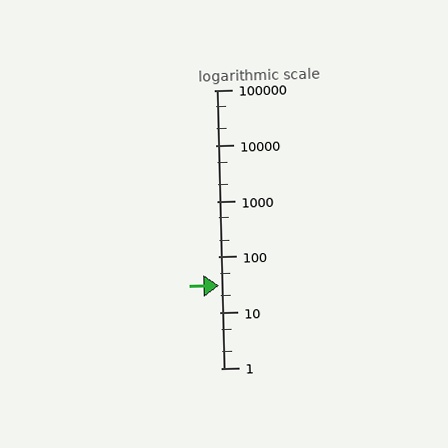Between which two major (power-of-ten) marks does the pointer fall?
The pointer is between 10 and 100.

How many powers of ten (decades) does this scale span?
The scale spans 5 decades, from 1 to 100000.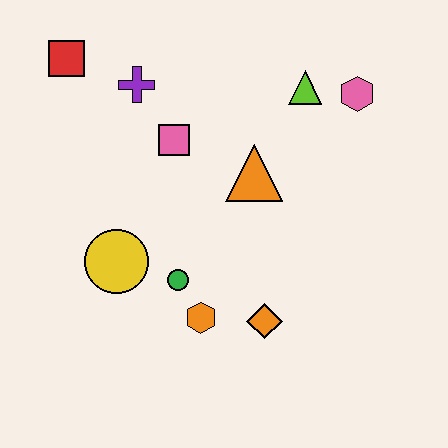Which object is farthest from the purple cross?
The orange diamond is farthest from the purple cross.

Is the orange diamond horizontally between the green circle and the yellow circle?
No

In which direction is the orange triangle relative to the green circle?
The orange triangle is above the green circle.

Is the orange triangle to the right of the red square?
Yes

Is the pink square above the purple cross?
No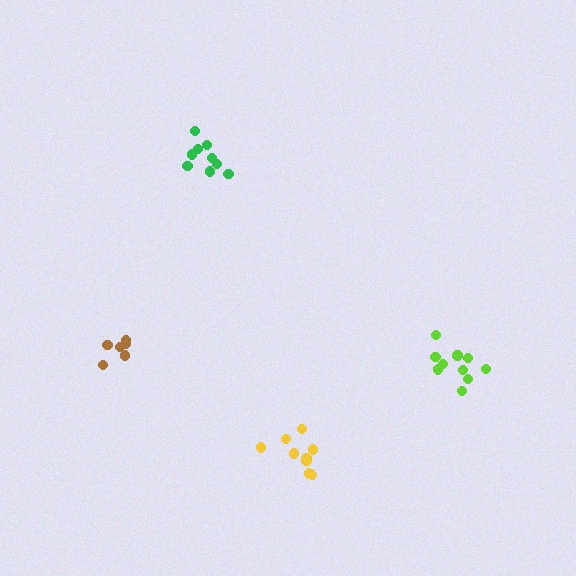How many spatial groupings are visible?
There are 4 spatial groupings.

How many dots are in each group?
Group 1: 6 dots, Group 2: 10 dots, Group 3: 9 dots, Group 4: 10 dots (35 total).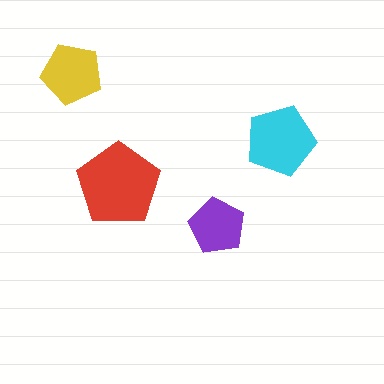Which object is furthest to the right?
The cyan pentagon is rightmost.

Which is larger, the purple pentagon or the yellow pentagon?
The yellow one.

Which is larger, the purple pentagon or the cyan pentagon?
The cyan one.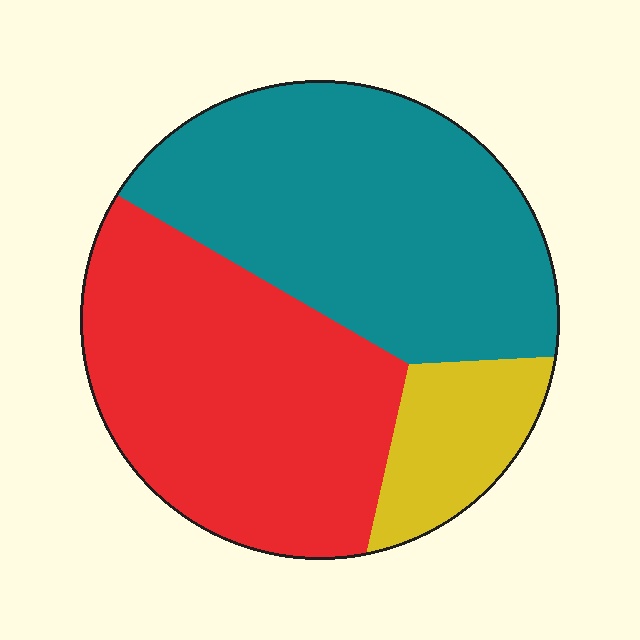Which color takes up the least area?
Yellow, at roughly 10%.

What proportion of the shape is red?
Red takes up about two fifths (2/5) of the shape.